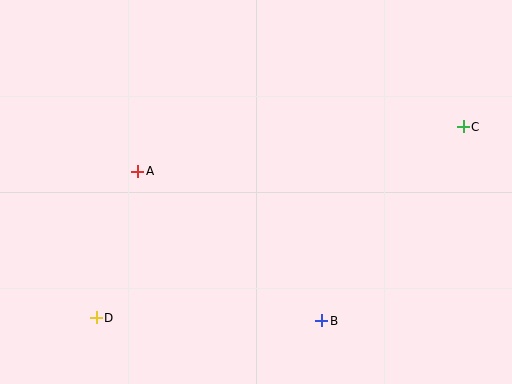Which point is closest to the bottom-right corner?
Point B is closest to the bottom-right corner.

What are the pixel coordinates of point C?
Point C is at (463, 127).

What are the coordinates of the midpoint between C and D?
The midpoint between C and D is at (280, 222).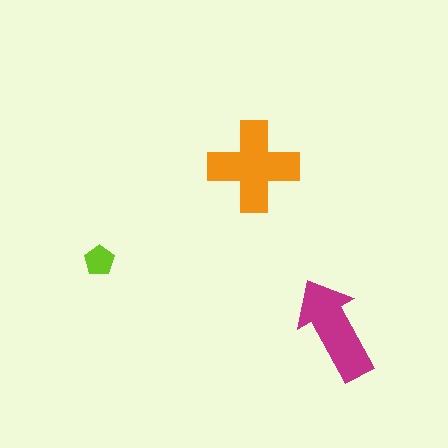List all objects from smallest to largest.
The lime pentagon, the magenta arrow, the orange cross.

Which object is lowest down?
The magenta arrow is bottommost.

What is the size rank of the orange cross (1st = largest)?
1st.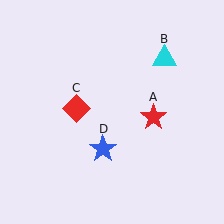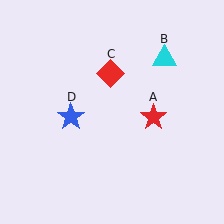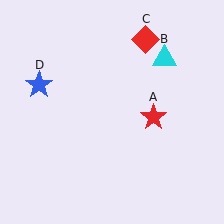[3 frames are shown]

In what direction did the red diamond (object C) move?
The red diamond (object C) moved up and to the right.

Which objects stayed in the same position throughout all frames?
Red star (object A) and cyan triangle (object B) remained stationary.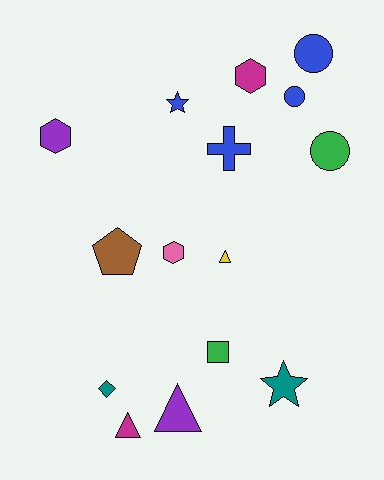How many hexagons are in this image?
There are 3 hexagons.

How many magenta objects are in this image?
There are 2 magenta objects.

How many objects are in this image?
There are 15 objects.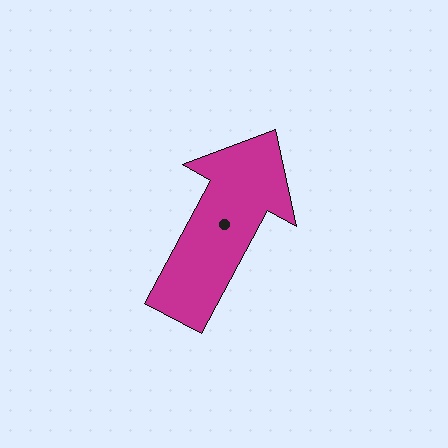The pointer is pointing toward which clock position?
Roughly 1 o'clock.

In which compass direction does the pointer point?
Northeast.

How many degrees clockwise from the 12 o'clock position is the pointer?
Approximately 28 degrees.